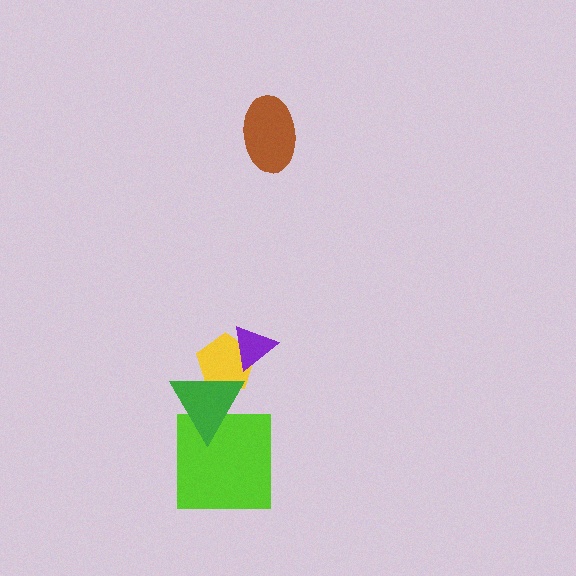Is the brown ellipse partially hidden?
No, no other shape covers it.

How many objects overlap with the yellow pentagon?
2 objects overlap with the yellow pentagon.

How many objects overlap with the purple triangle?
1 object overlaps with the purple triangle.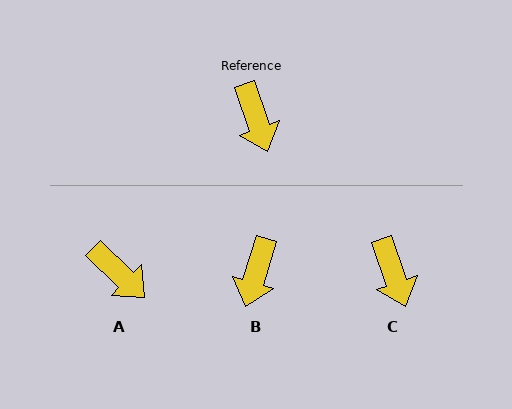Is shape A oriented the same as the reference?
No, it is off by about 27 degrees.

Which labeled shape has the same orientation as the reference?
C.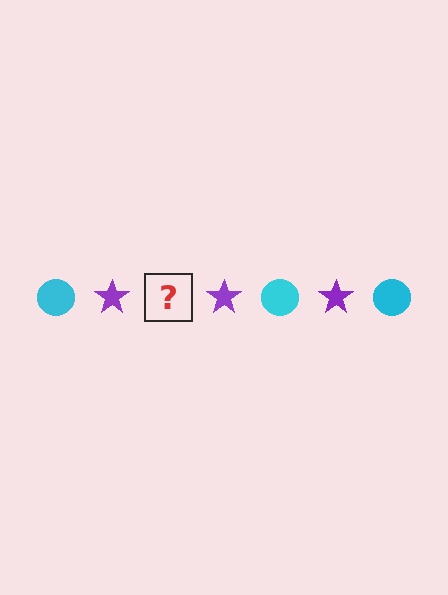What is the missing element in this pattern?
The missing element is a cyan circle.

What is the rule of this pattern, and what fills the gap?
The rule is that the pattern alternates between cyan circle and purple star. The gap should be filled with a cyan circle.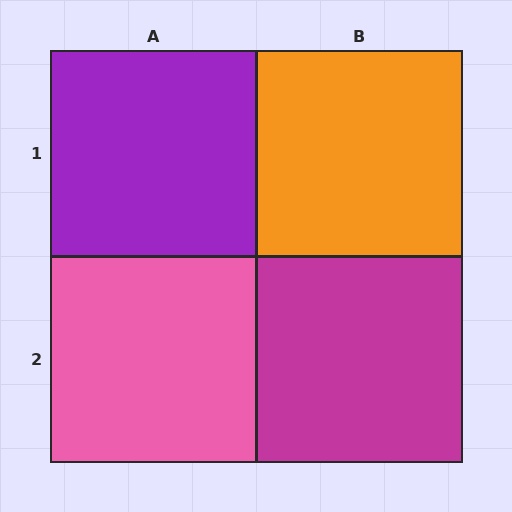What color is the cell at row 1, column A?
Purple.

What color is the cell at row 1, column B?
Orange.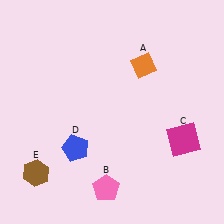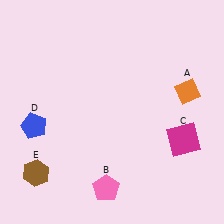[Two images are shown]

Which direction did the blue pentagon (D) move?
The blue pentagon (D) moved left.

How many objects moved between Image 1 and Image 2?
2 objects moved between the two images.